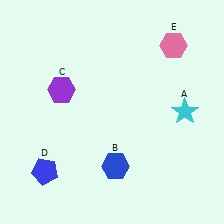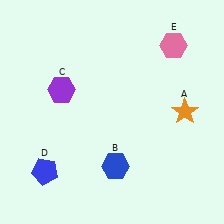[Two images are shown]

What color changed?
The star (A) changed from cyan in Image 1 to orange in Image 2.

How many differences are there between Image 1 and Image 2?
There is 1 difference between the two images.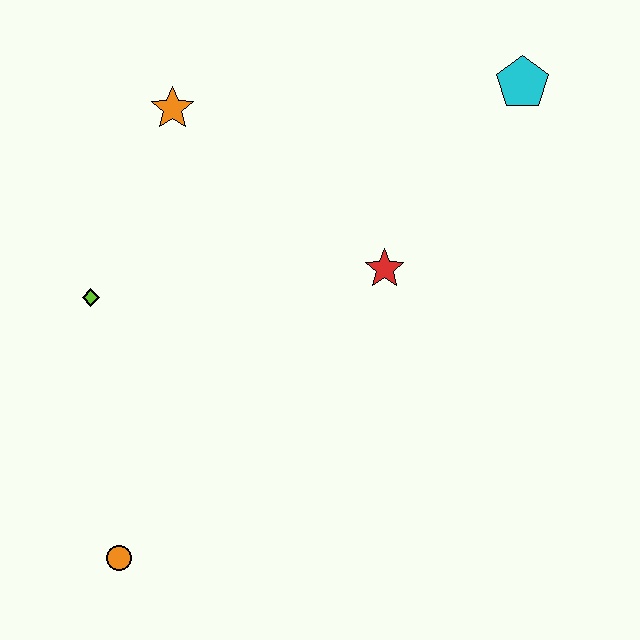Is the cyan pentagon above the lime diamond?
Yes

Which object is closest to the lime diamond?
The orange star is closest to the lime diamond.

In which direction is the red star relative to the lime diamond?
The red star is to the right of the lime diamond.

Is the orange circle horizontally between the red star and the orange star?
No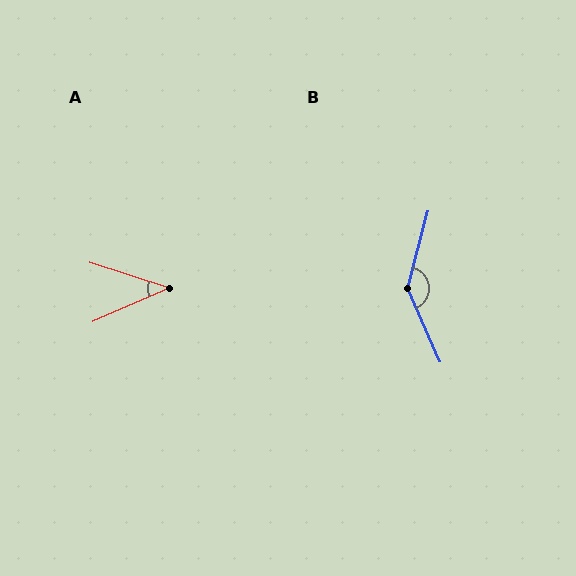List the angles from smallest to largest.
A (41°), B (141°).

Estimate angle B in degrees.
Approximately 141 degrees.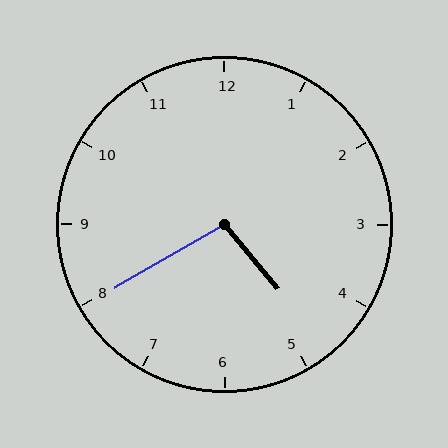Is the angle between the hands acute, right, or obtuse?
It is obtuse.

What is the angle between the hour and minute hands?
Approximately 100 degrees.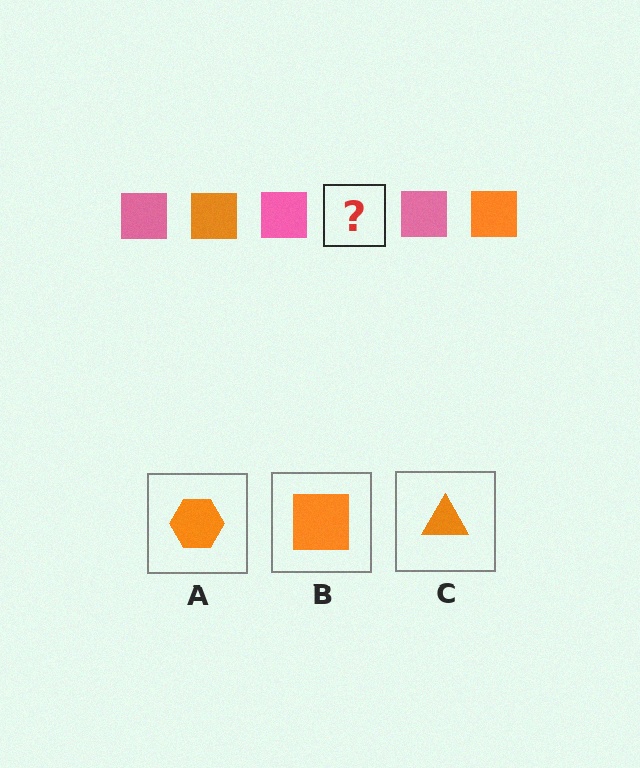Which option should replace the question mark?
Option B.